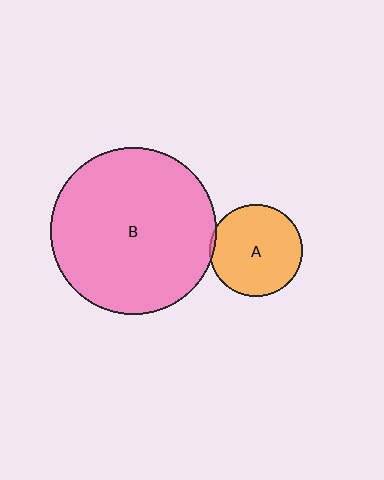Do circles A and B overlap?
Yes.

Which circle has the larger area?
Circle B (pink).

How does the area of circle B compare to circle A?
Approximately 3.3 times.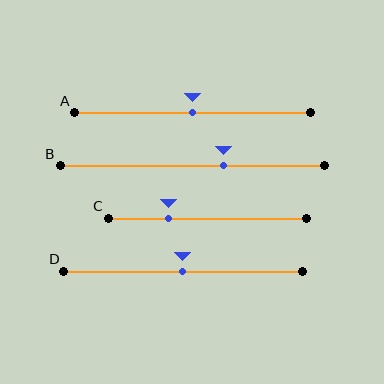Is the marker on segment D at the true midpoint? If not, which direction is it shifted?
Yes, the marker on segment D is at the true midpoint.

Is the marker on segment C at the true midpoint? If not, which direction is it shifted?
No, the marker on segment C is shifted to the left by about 19% of the segment length.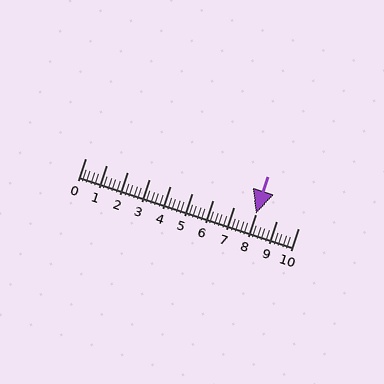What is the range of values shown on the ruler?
The ruler shows values from 0 to 10.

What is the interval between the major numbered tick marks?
The major tick marks are spaced 1 units apart.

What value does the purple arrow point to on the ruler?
The purple arrow points to approximately 8.0.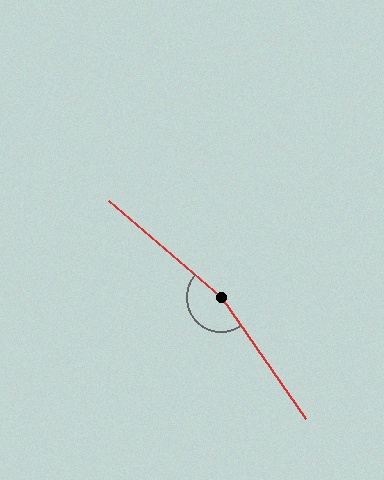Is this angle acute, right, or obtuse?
It is obtuse.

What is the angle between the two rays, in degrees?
Approximately 166 degrees.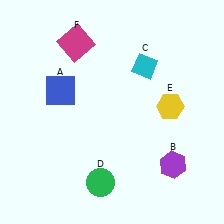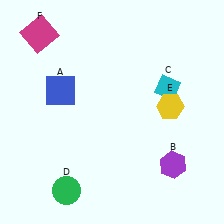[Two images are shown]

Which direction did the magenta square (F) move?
The magenta square (F) moved left.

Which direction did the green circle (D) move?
The green circle (D) moved left.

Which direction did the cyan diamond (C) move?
The cyan diamond (C) moved right.